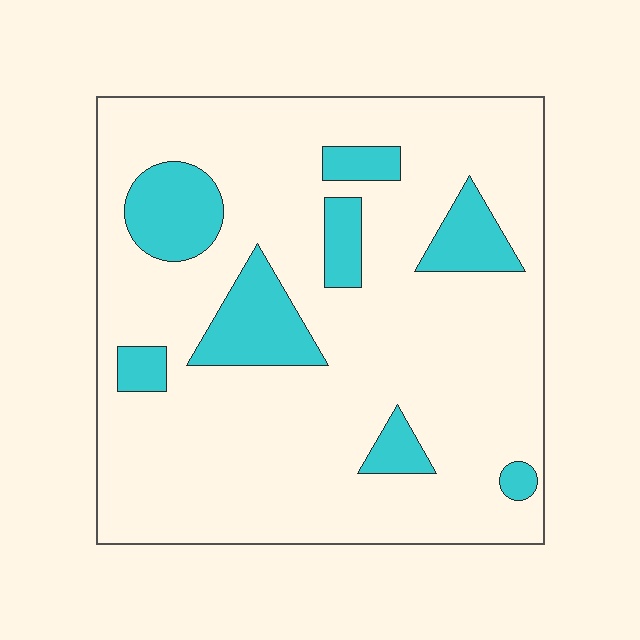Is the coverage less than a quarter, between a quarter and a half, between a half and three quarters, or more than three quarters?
Less than a quarter.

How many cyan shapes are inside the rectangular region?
8.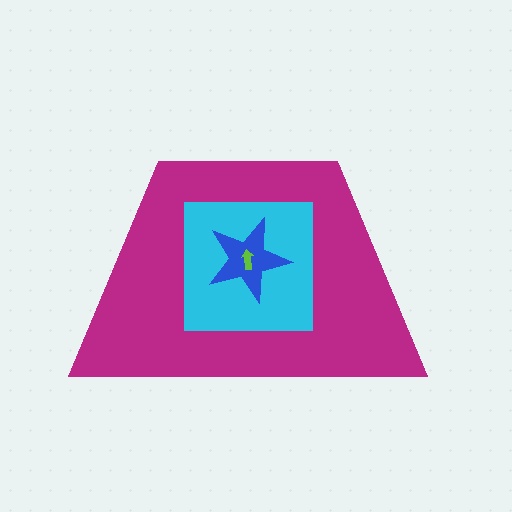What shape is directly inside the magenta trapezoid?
The cyan square.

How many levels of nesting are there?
4.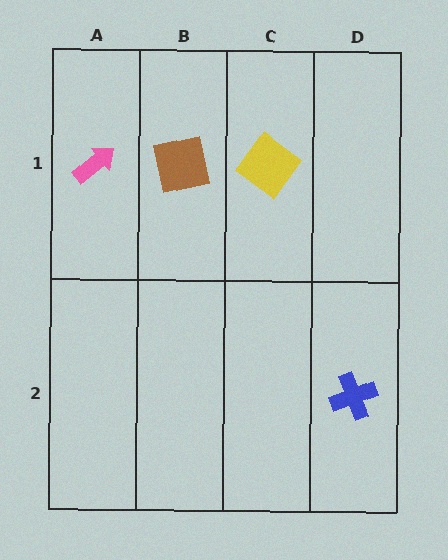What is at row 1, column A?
A pink arrow.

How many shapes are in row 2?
1 shape.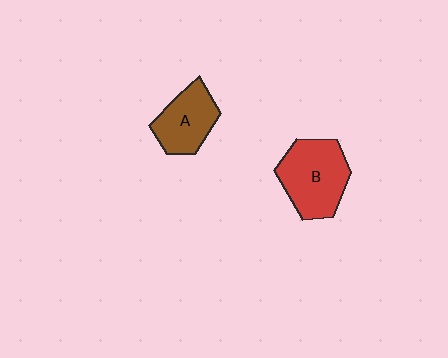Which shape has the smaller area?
Shape A (brown).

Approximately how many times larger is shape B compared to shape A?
Approximately 1.3 times.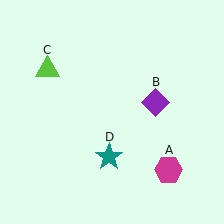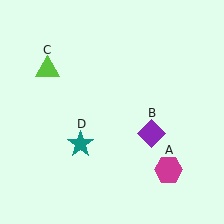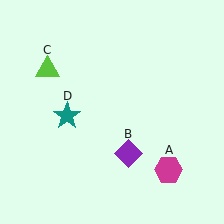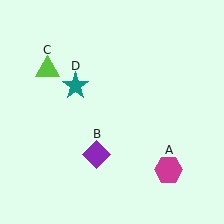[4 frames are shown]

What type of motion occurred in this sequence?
The purple diamond (object B), teal star (object D) rotated clockwise around the center of the scene.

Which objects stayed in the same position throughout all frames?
Magenta hexagon (object A) and lime triangle (object C) remained stationary.